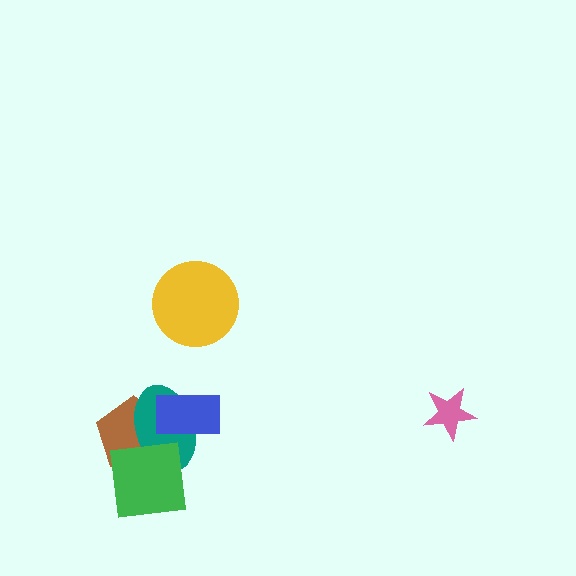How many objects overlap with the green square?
2 objects overlap with the green square.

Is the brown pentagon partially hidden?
Yes, it is partially covered by another shape.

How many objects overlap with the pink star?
0 objects overlap with the pink star.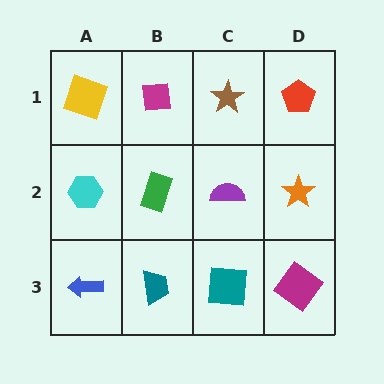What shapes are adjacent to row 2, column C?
A brown star (row 1, column C), a teal square (row 3, column C), a green rectangle (row 2, column B), an orange star (row 2, column D).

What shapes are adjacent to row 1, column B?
A green rectangle (row 2, column B), a yellow square (row 1, column A), a brown star (row 1, column C).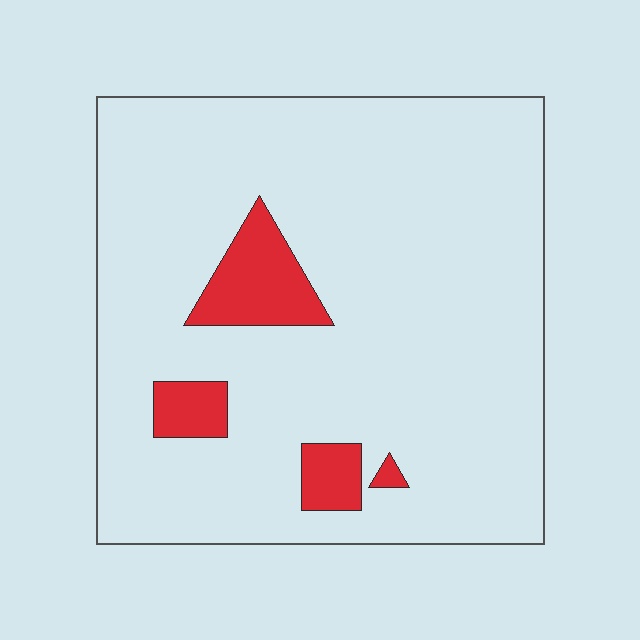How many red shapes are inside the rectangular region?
4.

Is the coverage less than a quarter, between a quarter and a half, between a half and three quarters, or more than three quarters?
Less than a quarter.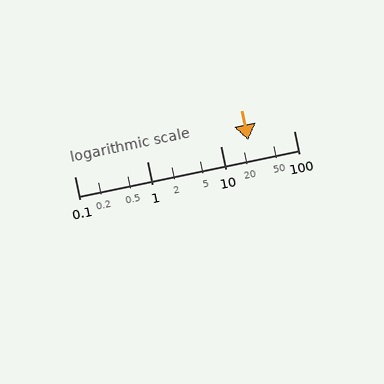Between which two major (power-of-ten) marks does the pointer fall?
The pointer is between 10 and 100.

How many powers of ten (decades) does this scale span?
The scale spans 3 decades, from 0.1 to 100.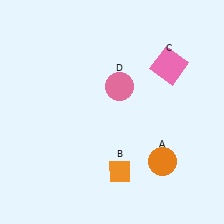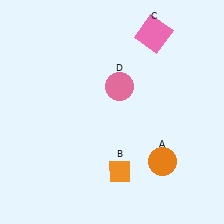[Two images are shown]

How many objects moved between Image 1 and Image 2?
1 object moved between the two images.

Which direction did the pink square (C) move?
The pink square (C) moved up.